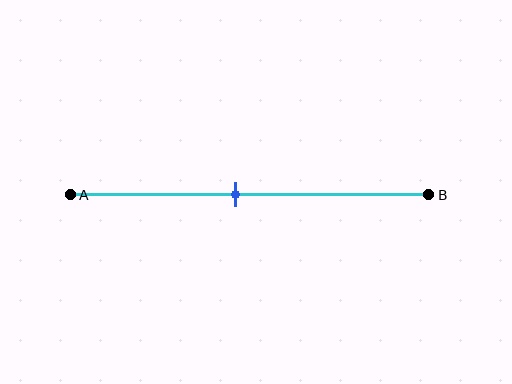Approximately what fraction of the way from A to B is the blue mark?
The blue mark is approximately 45% of the way from A to B.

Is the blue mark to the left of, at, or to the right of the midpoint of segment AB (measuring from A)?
The blue mark is to the left of the midpoint of segment AB.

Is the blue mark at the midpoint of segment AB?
No, the mark is at about 45% from A, not at the 50% midpoint.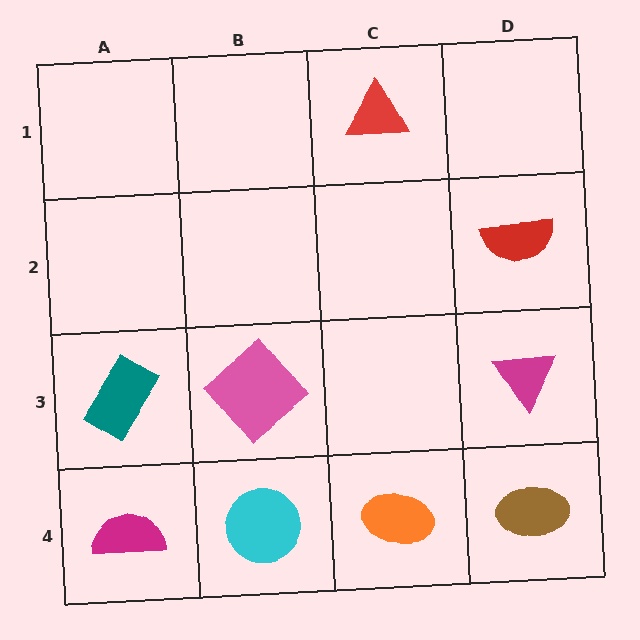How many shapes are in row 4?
4 shapes.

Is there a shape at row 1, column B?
No, that cell is empty.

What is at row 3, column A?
A teal rectangle.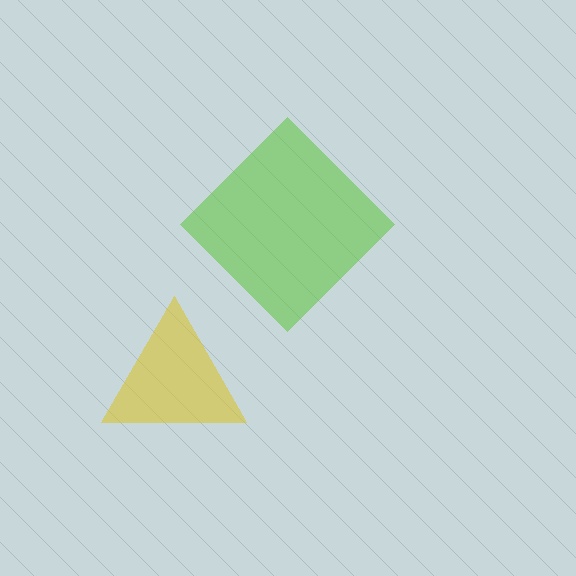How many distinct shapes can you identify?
There are 2 distinct shapes: a yellow triangle, a lime diamond.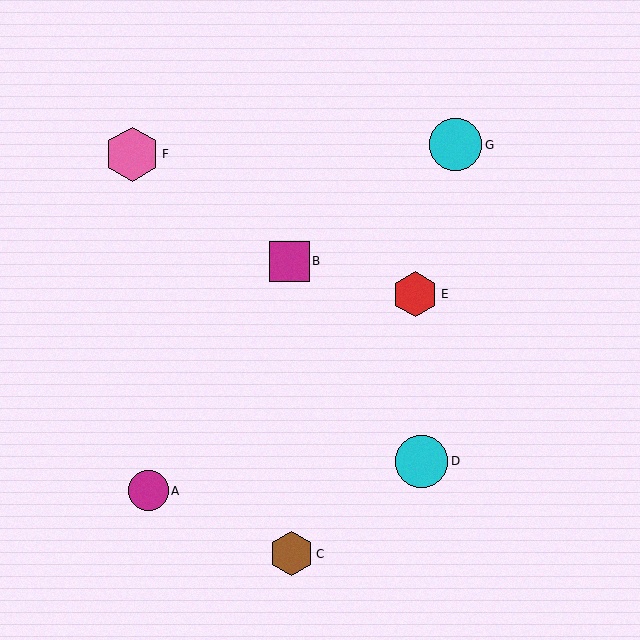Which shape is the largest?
The pink hexagon (labeled F) is the largest.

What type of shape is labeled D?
Shape D is a cyan circle.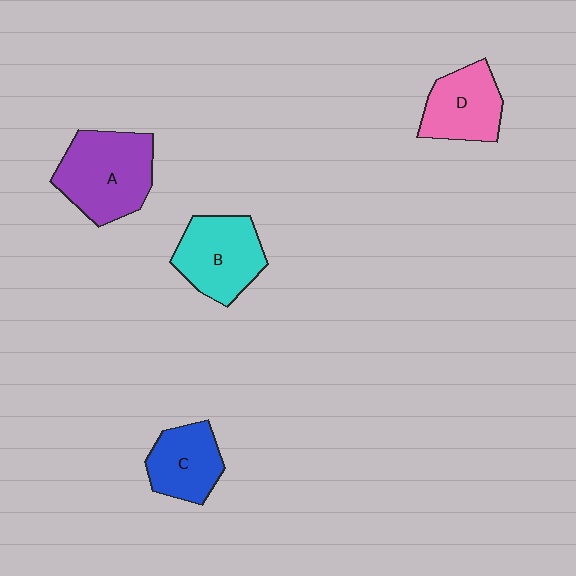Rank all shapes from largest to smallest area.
From largest to smallest: A (purple), B (cyan), D (pink), C (blue).